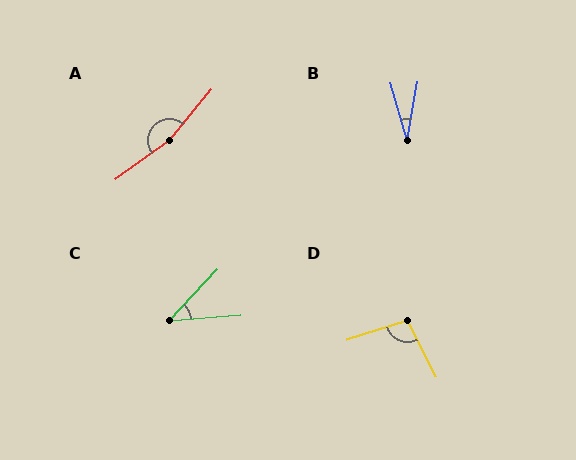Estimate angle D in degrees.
Approximately 99 degrees.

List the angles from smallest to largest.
B (26°), C (43°), D (99°), A (165°).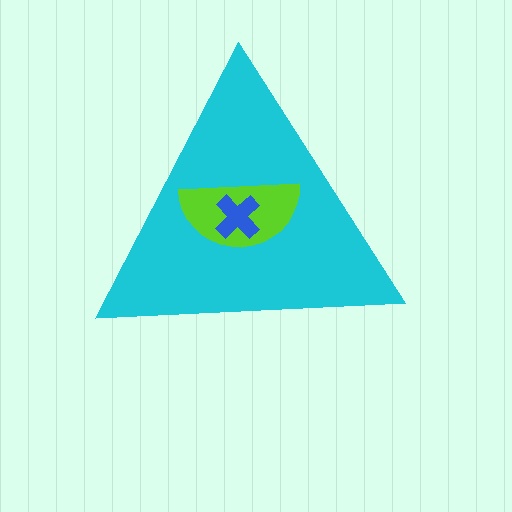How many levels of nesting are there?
3.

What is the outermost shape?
The cyan triangle.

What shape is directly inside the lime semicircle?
The blue cross.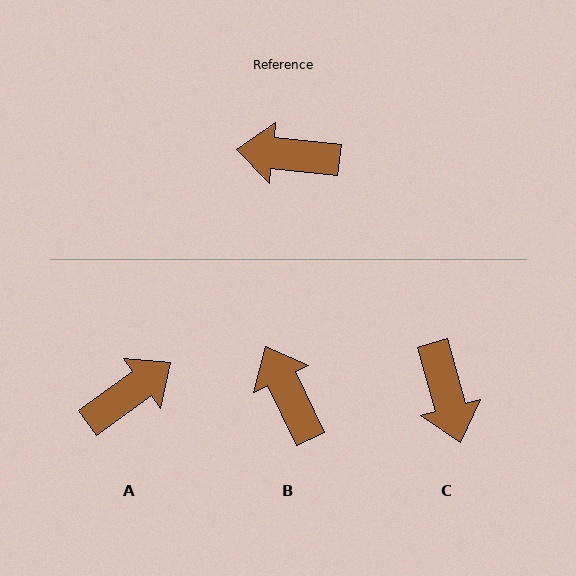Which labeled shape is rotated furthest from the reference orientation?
A, about 138 degrees away.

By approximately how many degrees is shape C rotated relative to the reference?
Approximately 111 degrees counter-clockwise.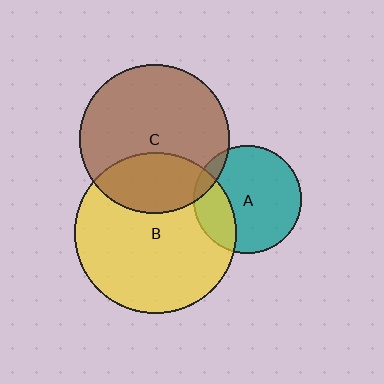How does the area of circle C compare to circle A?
Approximately 1.9 times.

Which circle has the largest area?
Circle B (yellow).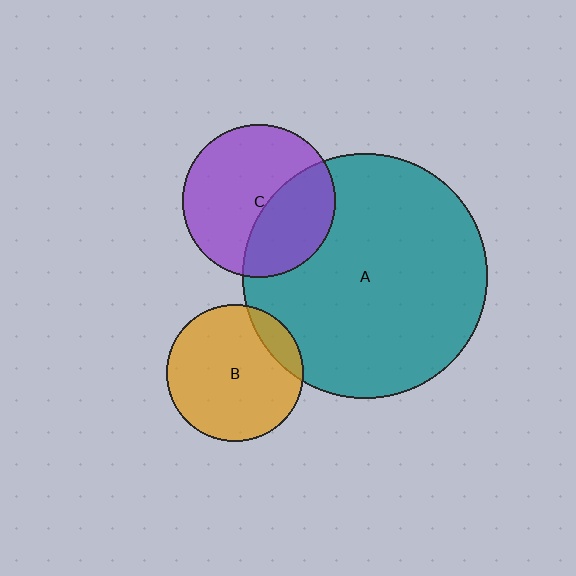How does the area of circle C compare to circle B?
Approximately 1.2 times.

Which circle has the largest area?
Circle A (teal).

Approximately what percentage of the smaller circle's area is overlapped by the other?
Approximately 35%.